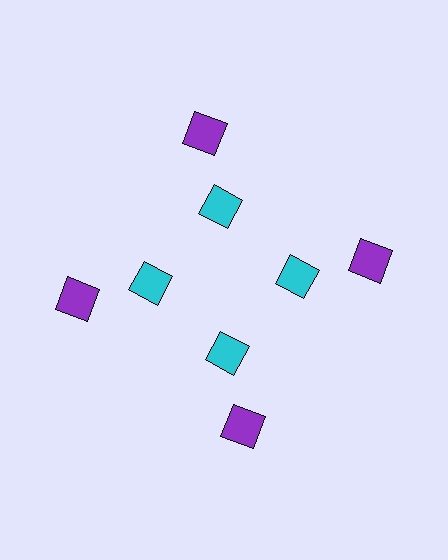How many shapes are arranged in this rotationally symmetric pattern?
There are 8 shapes, arranged in 4 groups of 2.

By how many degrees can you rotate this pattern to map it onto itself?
The pattern maps onto itself every 90 degrees of rotation.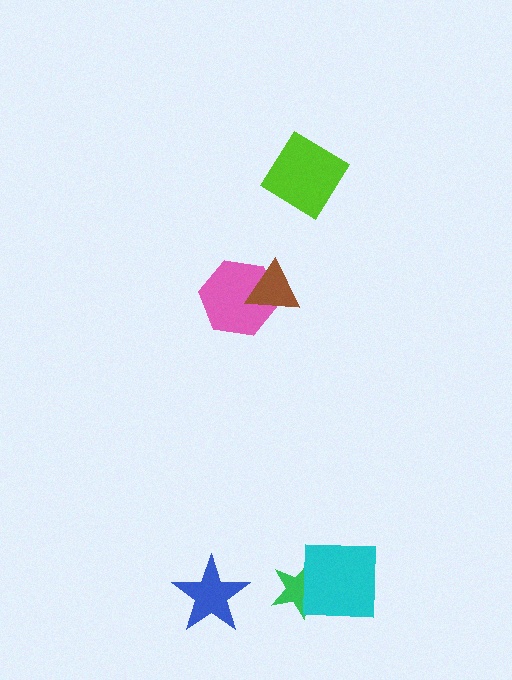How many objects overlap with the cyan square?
1 object overlaps with the cyan square.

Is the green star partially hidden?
Yes, it is partially covered by another shape.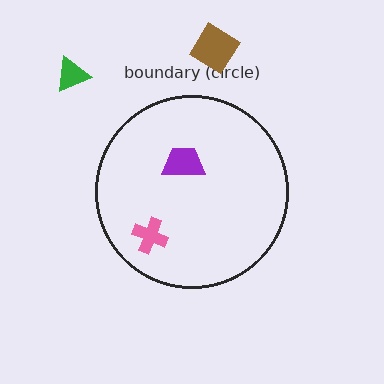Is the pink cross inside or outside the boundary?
Inside.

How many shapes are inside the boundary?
2 inside, 2 outside.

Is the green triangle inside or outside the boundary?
Outside.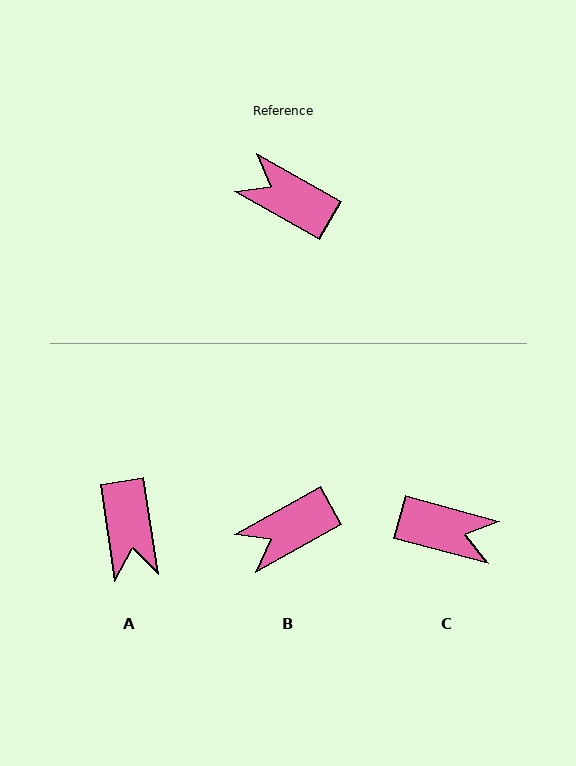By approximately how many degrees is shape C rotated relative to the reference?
Approximately 166 degrees clockwise.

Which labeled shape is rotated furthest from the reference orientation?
C, about 166 degrees away.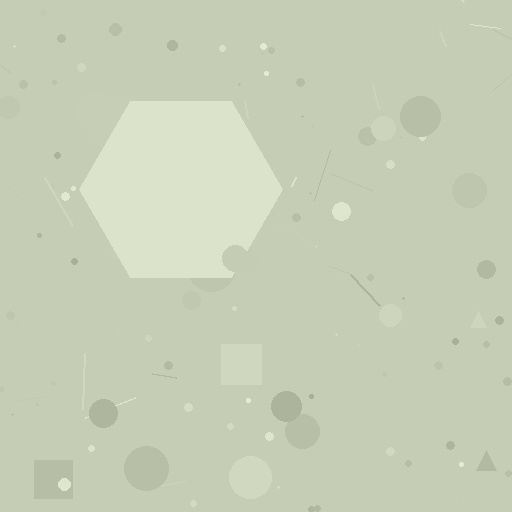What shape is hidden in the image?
A hexagon is hidden in the image.